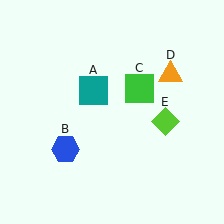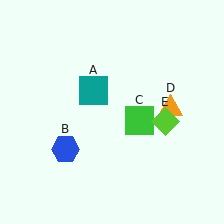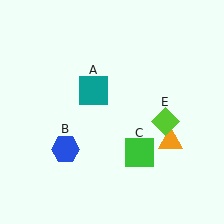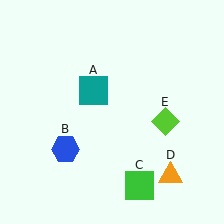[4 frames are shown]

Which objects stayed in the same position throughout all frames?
Teal square (object A) and blue hexagon (object B) and lime diamond (object E) remained stationary.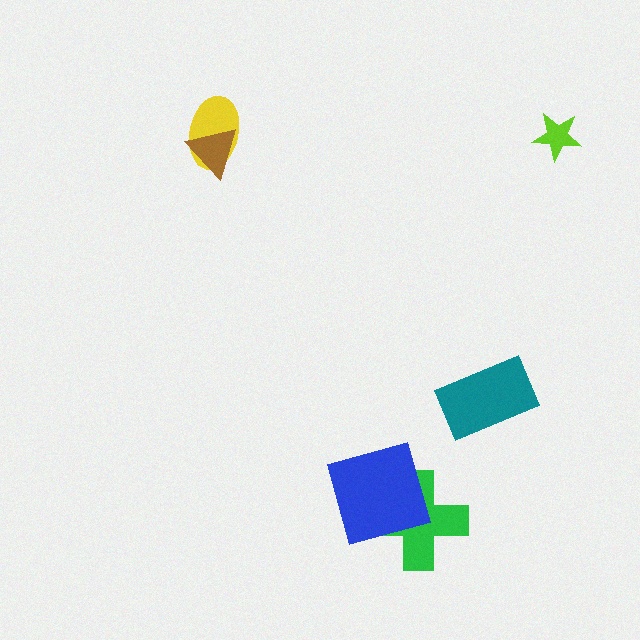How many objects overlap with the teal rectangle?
0 objects overlap with the teal rectangle.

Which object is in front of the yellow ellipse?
The brown triangle is in front of the yellow ellipse.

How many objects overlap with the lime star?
0 objects overlap with the lime star.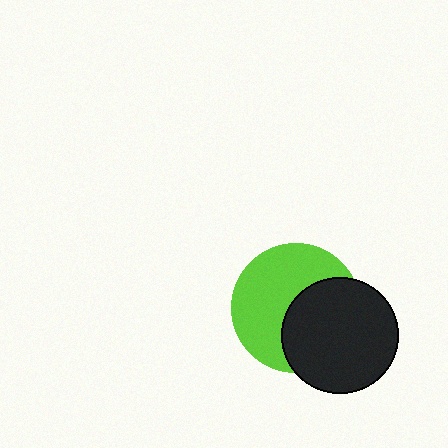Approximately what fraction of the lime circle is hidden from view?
Roughly 44% of the lime circle is hidden behind the black circle.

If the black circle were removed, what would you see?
You would see the complete lime circle.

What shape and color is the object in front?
The object in front is a black circle.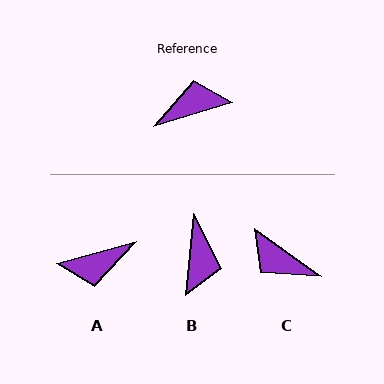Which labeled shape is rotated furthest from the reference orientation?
A, about 179 degrees away.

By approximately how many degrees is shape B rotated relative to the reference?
Approximately 113 degrees clockwise.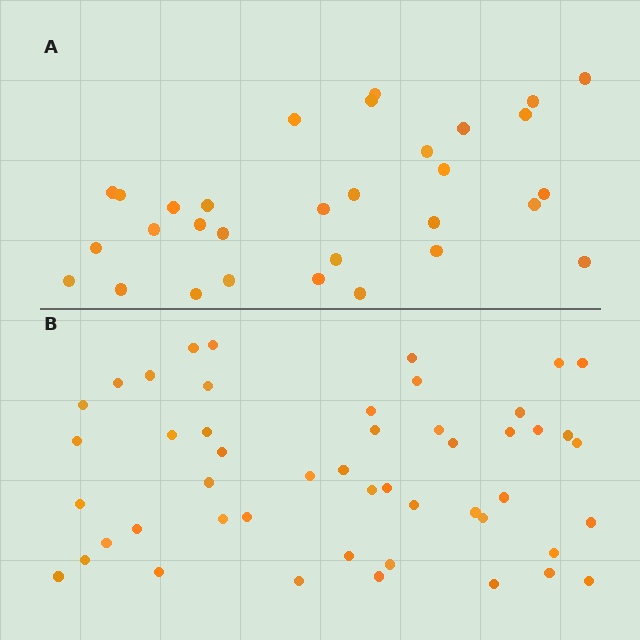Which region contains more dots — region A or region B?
Region B (the bottom region) has more dots.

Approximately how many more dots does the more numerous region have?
Region B has approximately 20 more dots than region A.